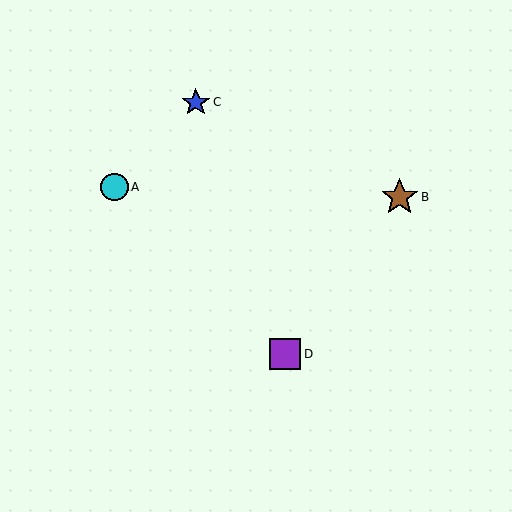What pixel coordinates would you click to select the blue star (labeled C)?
Click at (196, 102) to select the blue star C.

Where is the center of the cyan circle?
The center of the cyan circle is at (114, 187).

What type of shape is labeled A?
Shape A is a cyan circle.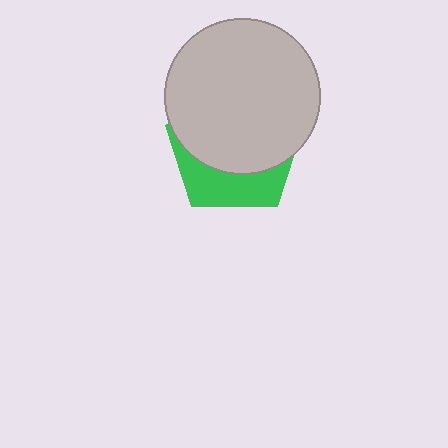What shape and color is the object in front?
The object in front is a light gray circle.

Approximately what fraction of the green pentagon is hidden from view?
Roughly 67% of the green pentagon is hidden behind the light gray circle.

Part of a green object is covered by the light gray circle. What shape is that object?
It is a pentagon.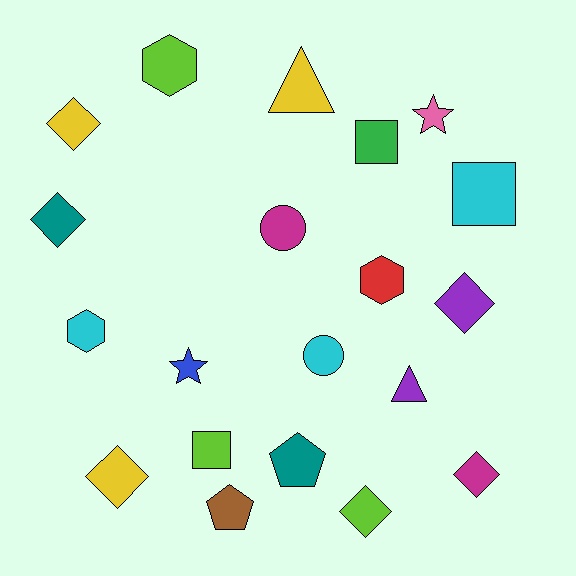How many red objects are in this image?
There is 1 red object.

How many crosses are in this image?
There are no crosses.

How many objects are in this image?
There are 20 objects.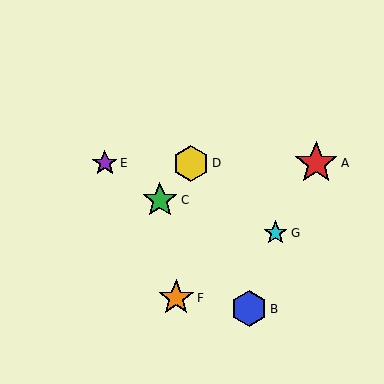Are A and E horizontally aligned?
Yes, both are at y≈163.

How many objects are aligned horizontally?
3 objects (A, D, E) are aligned horizontally.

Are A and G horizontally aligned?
No, A is at y≈163 and G is at y≈233.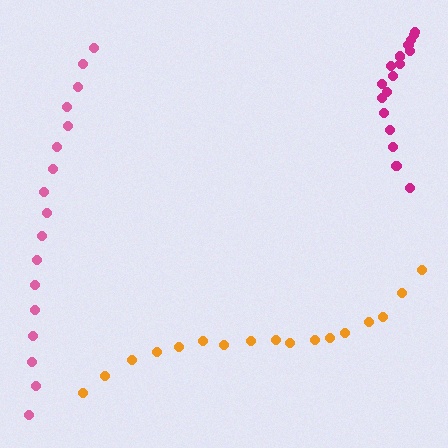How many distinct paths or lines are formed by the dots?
There are 3 distinct paths.